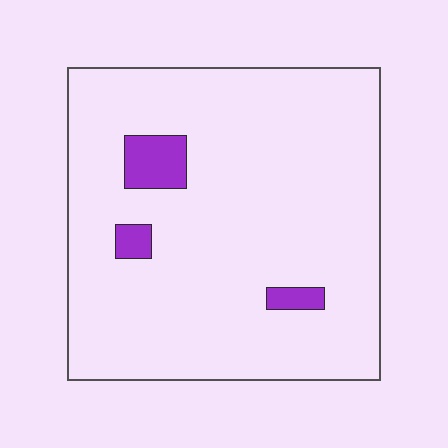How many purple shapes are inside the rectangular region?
3.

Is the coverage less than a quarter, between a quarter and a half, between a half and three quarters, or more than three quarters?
Less than a quarter.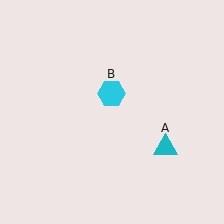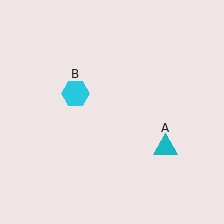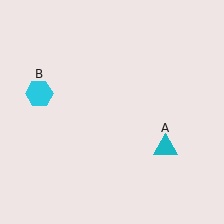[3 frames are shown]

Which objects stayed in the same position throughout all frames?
Cyan triangle (object A) remained stationary.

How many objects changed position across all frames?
1 object changed position: cyan hexagon (object B).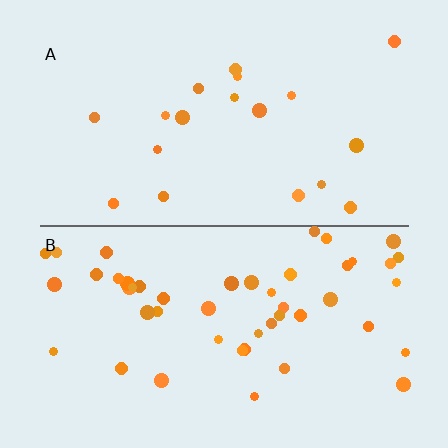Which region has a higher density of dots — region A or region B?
B (the bottom).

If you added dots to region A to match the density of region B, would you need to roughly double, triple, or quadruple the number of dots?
Approximately triple.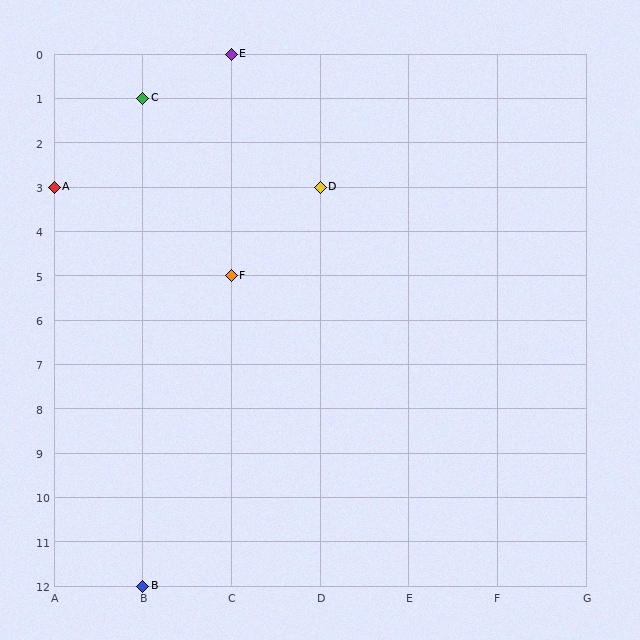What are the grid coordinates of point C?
Point C is at grid coordinates (B, 1).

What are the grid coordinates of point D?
Point D is at grid coordinates (D, 3).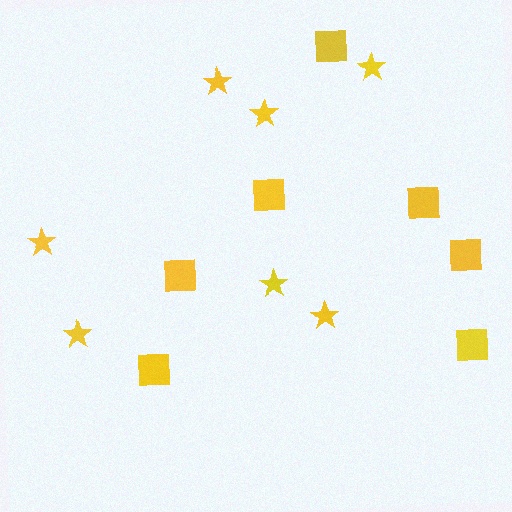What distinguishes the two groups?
There are 2 groups: one group of stars (7) and one group of squares (7).